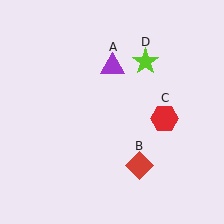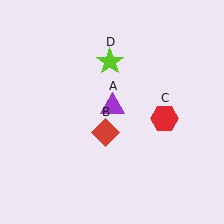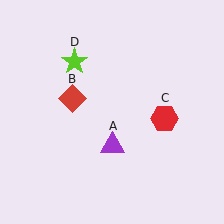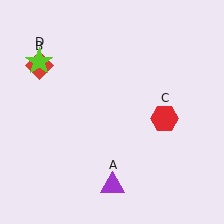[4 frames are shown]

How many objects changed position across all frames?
3 objects changed position: purple triangle (object A), red diamond (object B), lime star (object D).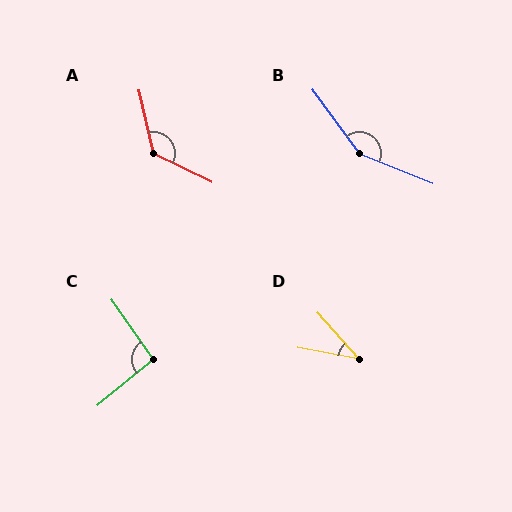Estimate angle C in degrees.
Approximately 94 degrees.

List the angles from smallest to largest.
D (37°), C (94°), A (129°), B (148°).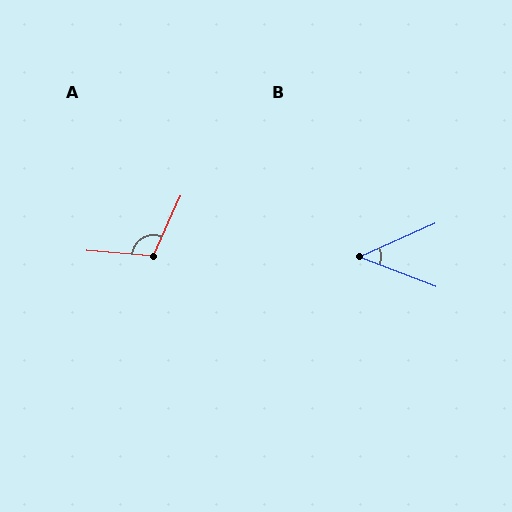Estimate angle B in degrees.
Approximately 45 degrees.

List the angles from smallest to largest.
B (45°), A (110°).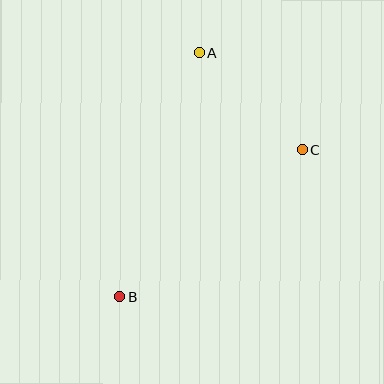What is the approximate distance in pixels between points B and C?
The distance between B and C is approximately 234 pixels.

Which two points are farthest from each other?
Points A and B are farthest from each other.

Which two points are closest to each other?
Points A and C are closest to each other.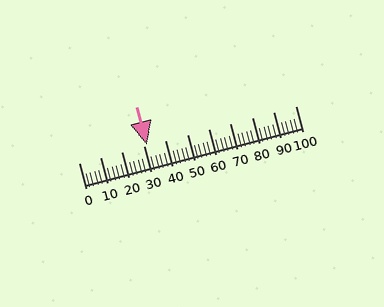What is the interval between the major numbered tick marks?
The major tick marks are spaced 10 units apart.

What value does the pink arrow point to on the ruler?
The pink arrow points to approximately 32.